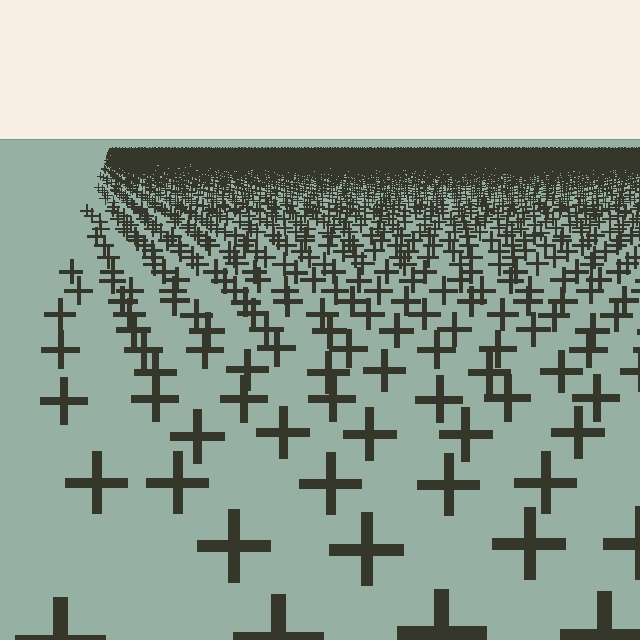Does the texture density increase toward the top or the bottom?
Density increases toward the top.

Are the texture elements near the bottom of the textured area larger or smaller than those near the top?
Larger. Near the bottom, elements are closer to the viewer and appear at a bigger on-screen size.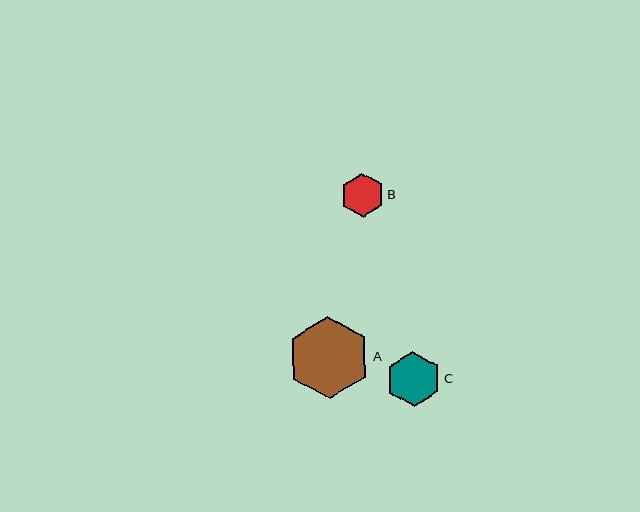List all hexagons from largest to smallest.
From largest to smallest: A, C, B.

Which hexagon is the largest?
Hexagon A is the largest with a size of approximately 83 pixels.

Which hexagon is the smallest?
Hexagon B is the smallest with a size of approximately 44 pixels.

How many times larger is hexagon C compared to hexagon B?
Hexagon C is approximately 1.3 times the size of hexagon B.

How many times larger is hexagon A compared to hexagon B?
Hexagon A is approximately 1.9 times the size of hexagon B.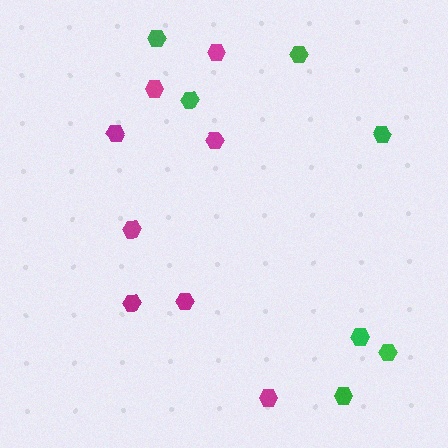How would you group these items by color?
There are 2 groups: one group of green hexagons (7) and one group of magenta hexagons (8).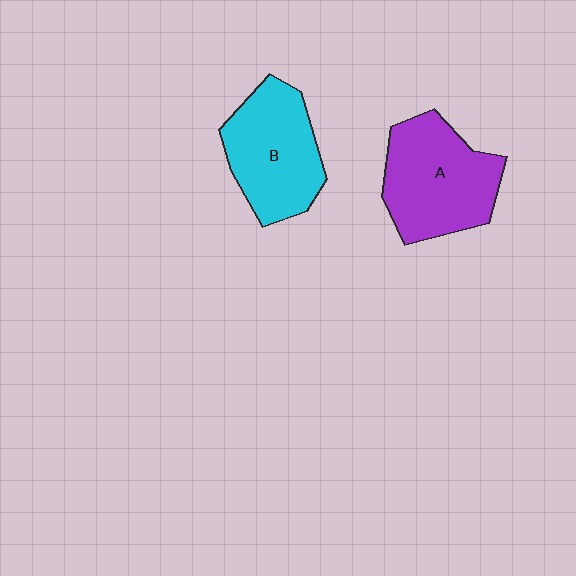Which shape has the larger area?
Shape A (purple).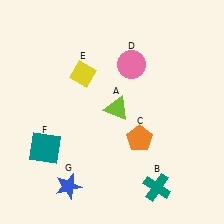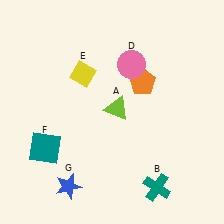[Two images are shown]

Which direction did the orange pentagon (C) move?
The orange pentagon (C) moved up.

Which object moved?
The orange pentagon (C) moved up.